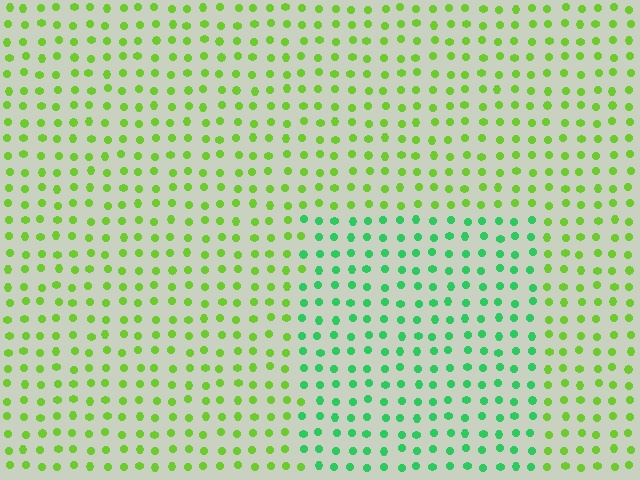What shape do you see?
I see a rectangle.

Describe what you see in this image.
The image is filled with small lime elements in a uniform arrangement. A rectangle-shaped region is visible where the elements are tinted to a slightly different hue, forming a subtle color boundary.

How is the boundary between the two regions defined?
The boundary is defined purely by a slight shift in hue (about 43 degrees). Spacing, size, and orientation are identical on both sides.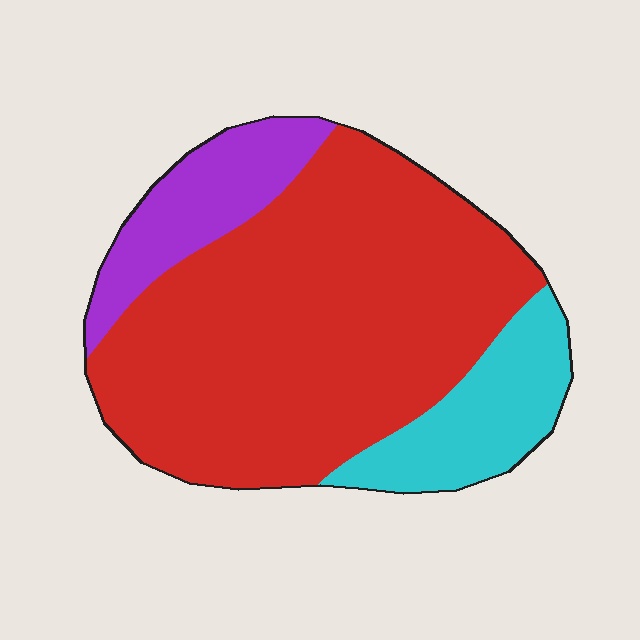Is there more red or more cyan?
Red.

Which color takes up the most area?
Red, at roughly 70%.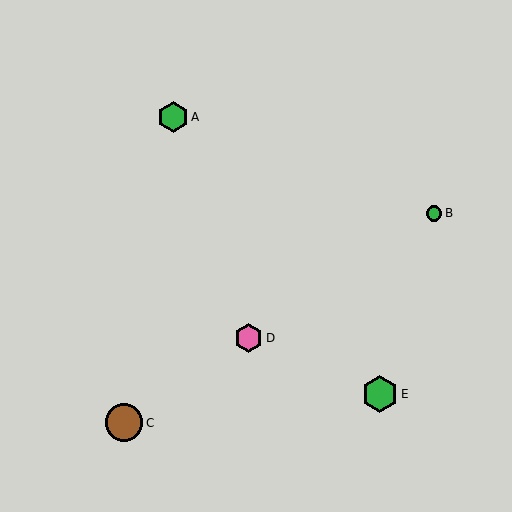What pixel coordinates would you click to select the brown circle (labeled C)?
Click at (124, 423) to select the brown circle C.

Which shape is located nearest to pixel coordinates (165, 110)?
The green hexagon (labeled A) at (173, 117) is nearest to that location.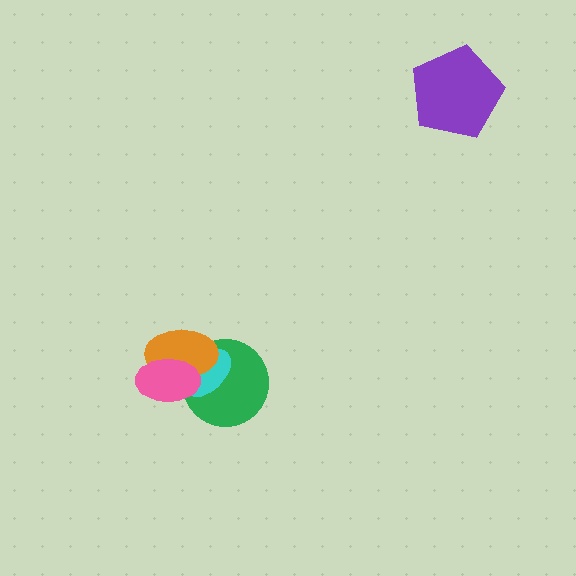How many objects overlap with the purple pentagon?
0 objects overlap with the purple pentagon.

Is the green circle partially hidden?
Yes, it is partially covered by another shape.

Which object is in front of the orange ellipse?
The pink ellipse is in front of the orange ellipse.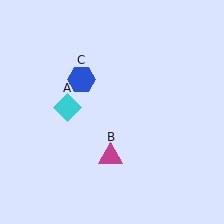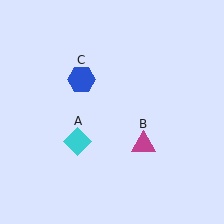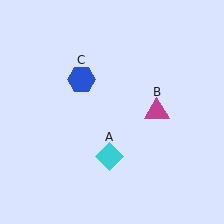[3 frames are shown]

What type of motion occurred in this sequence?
The cyan diamond (object A), magenta triangle (object B) rotated counterclockwise around the center of the scene.